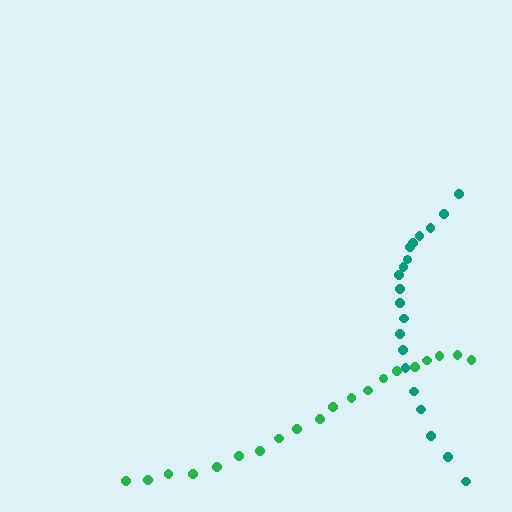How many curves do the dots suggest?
There are 2 distinct paths.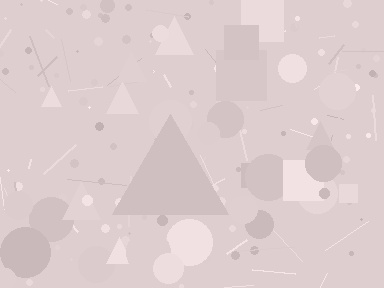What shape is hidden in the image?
A triangle is hidden in the image.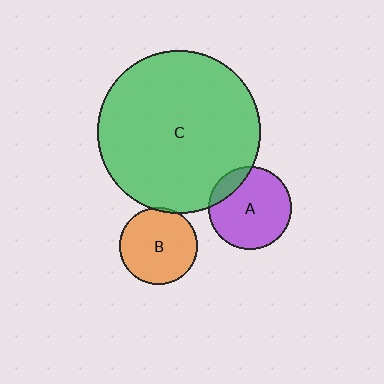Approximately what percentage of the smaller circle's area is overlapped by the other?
Approximately 5%.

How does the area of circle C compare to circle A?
Approximately 3.9 times.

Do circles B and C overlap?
Yes.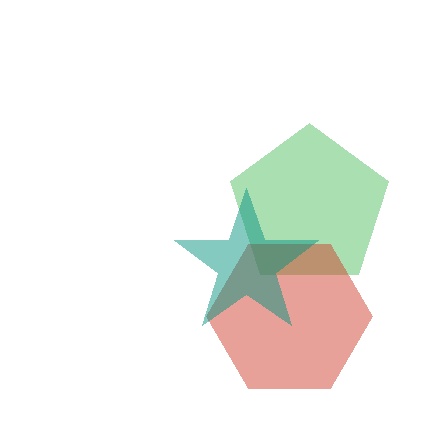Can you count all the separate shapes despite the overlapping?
Yes, there are 3 separate shapes.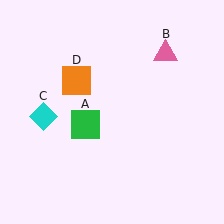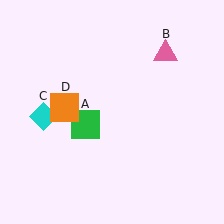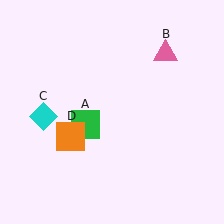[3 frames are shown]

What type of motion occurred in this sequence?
The orange square (object D) rotated counterclockwise around the center of the scene.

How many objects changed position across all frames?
1 object changed position: orange square (object D).